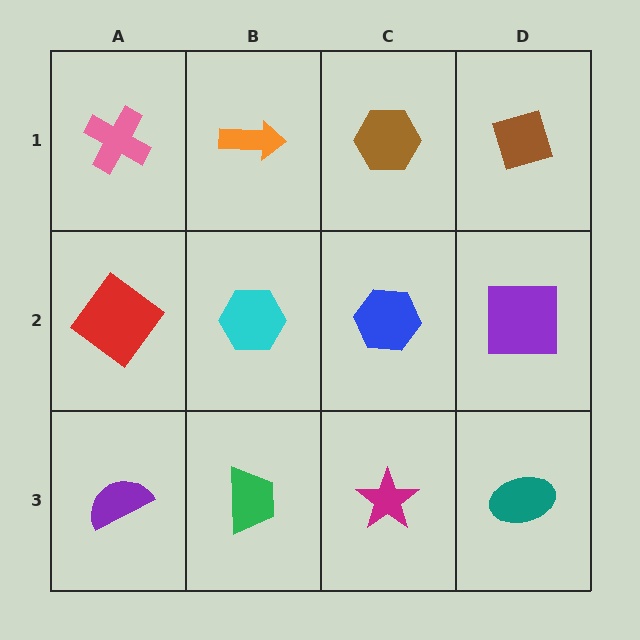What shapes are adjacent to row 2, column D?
A brown diamond (row 1, column D), a teal ellipse (row 3, column D), a blue hexagon (row 2, column C).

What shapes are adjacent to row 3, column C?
A blue hexagon (row 2, column C), a green trapezoid (row 3, column B), a teal ellipse (row 3, column D).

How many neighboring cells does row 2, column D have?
3.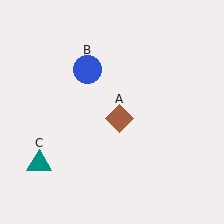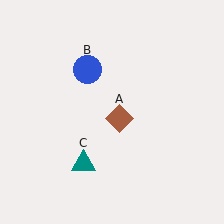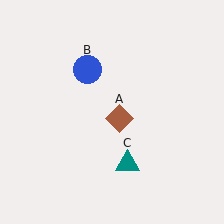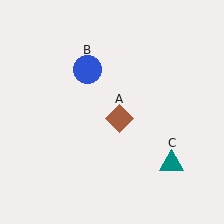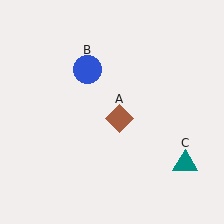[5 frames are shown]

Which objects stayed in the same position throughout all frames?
Brown diamond (object A) and blue circle (object B) remained stationary.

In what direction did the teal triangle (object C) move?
The teal triangle (object C) moved right.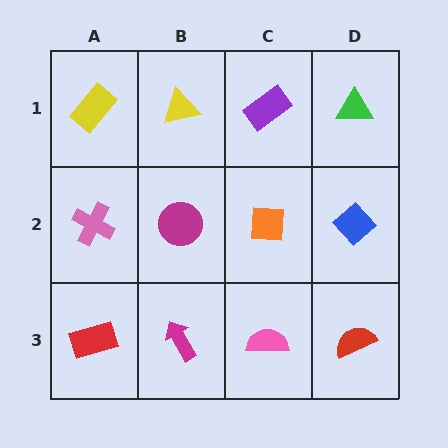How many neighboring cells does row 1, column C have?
3.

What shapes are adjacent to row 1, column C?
An orange square (row 2, column C), a yellow triangle (row 1, column B), a green triangle (row 1, column D).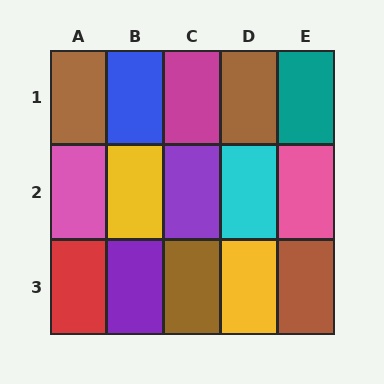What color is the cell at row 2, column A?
Pink.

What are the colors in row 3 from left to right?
Red, purple, brown, yellow, brown.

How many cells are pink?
2 cells are pink.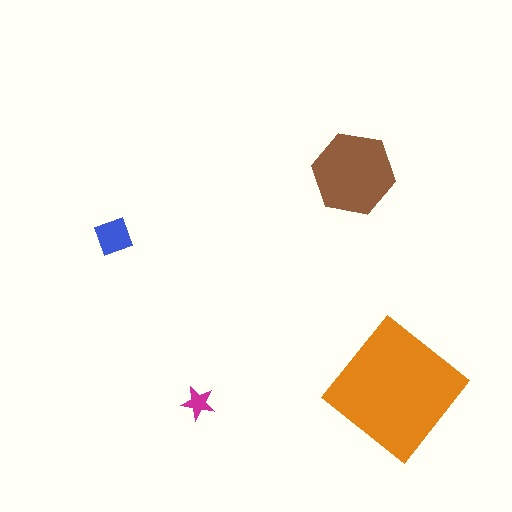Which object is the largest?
The orange diamond.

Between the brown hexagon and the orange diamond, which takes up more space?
The orange diamond.